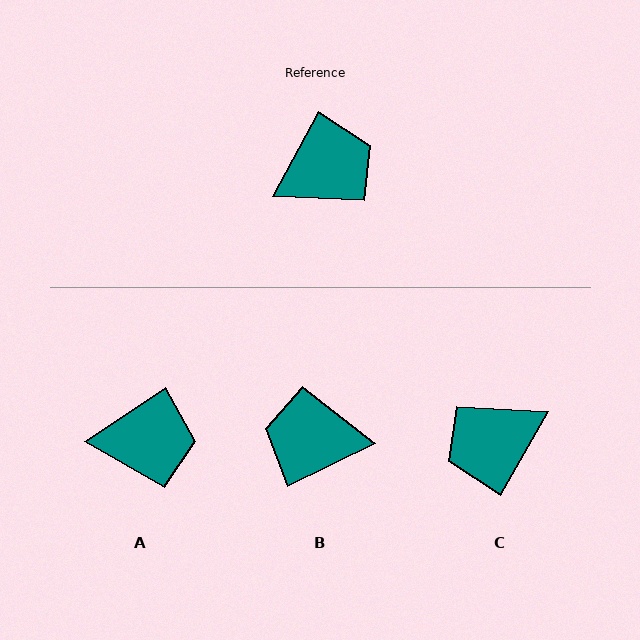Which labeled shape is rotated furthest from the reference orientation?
C, about 179 degrees away.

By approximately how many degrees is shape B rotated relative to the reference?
Approximately 144 degrees counter-clockwise.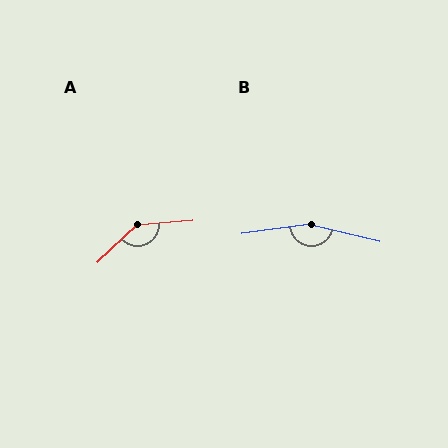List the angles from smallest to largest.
A (141°), B (159°).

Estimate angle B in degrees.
Approximately 159 degrees.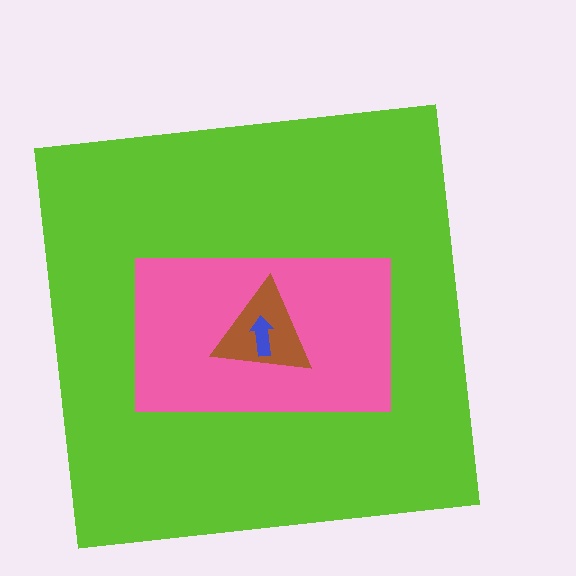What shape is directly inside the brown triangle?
The blue arrow.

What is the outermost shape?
The lime square.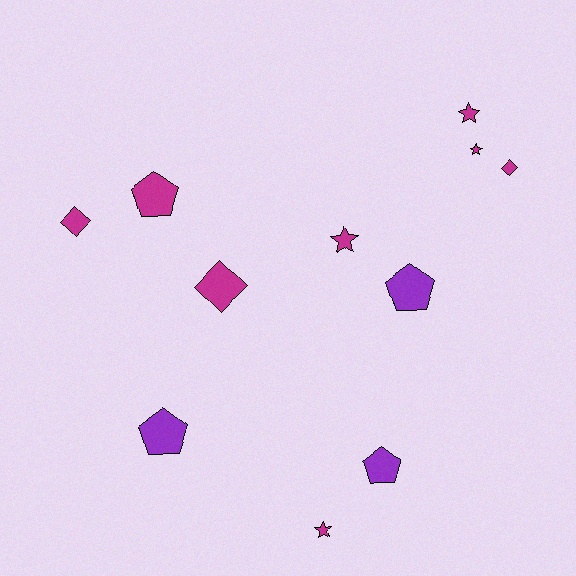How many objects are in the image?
There are 11 objects.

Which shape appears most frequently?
Pentagon, with 4 objects.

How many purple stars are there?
There are no purple stars.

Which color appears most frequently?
Magenta, with 8 objects.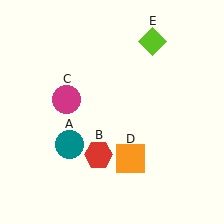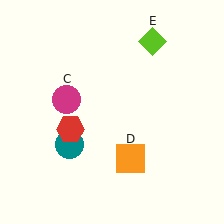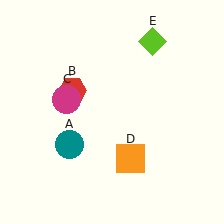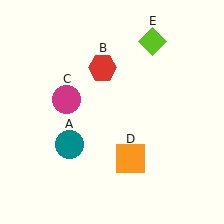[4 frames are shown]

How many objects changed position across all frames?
1 object changed position: red hexagon (object B).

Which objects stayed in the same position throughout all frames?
Teal circle (object A) and magenta circle (object C) and orange square (object D) and lime diamond (object E) remained stationary.